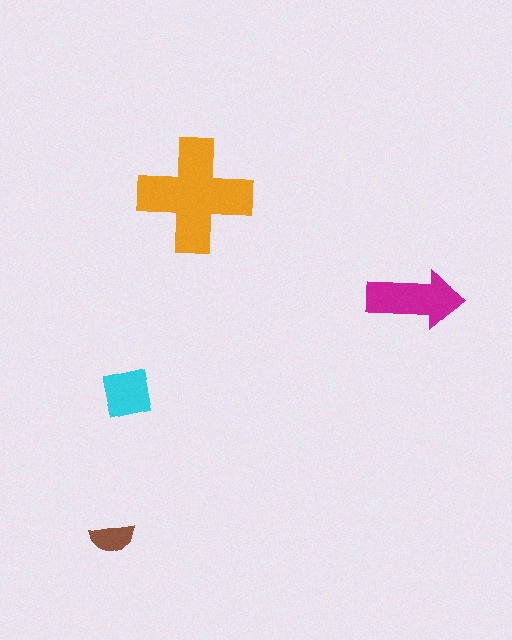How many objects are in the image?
There are 4 objects in the image.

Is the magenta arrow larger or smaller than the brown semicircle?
Larger.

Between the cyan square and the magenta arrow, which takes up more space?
The magenta arrow.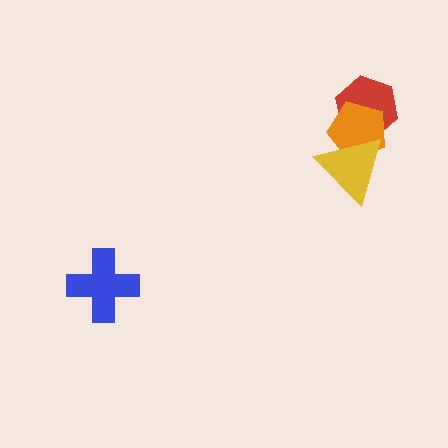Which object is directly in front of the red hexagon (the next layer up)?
The orange pentagon is directly in front of the red hexagon.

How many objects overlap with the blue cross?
0 objects overlap with the blue cross.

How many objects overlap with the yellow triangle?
2 objects overlap with the yellow triangle.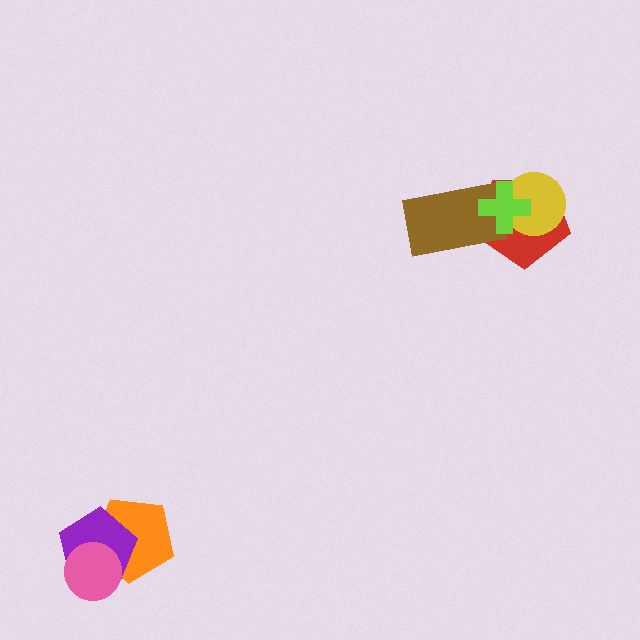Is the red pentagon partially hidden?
Yes, it is partially covered by another shape.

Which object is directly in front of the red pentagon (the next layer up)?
The brown rectangle is directly in front of the red pentagon.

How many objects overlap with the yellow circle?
2 objects overlap with the yellow circle.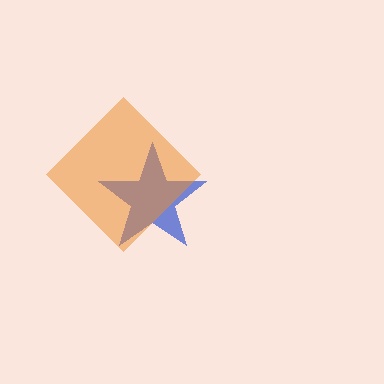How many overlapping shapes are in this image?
There are 2 overlapping shapes in the image.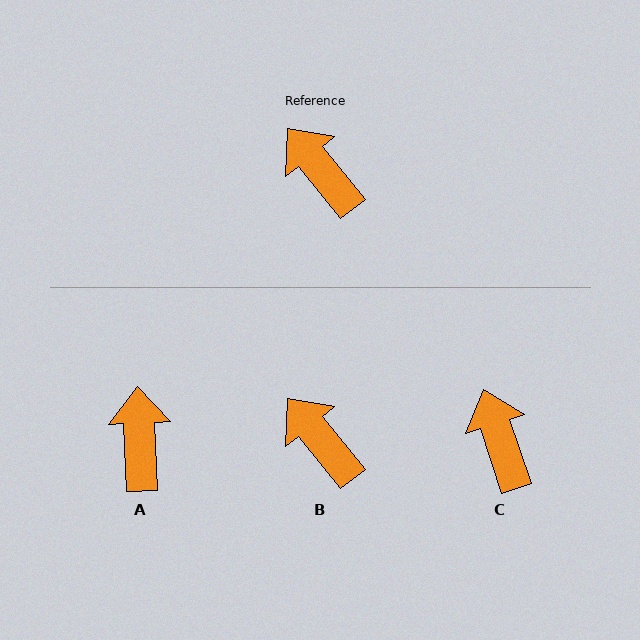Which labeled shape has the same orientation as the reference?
B.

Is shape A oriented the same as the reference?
No, it is off by about 37 degrees.